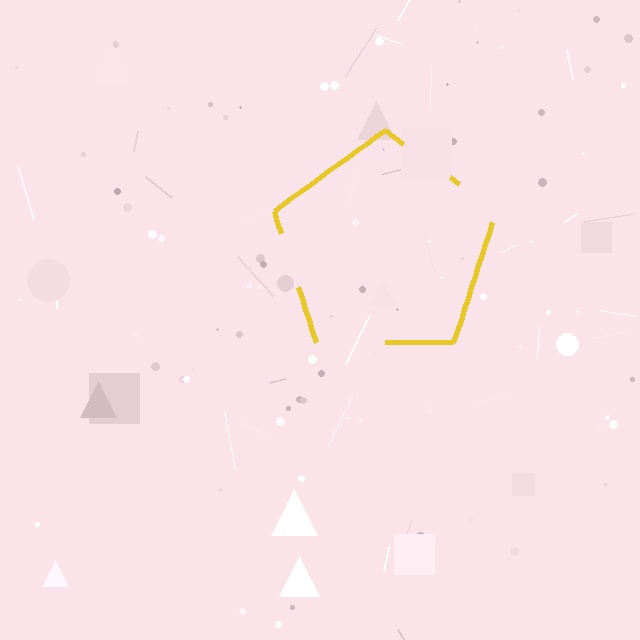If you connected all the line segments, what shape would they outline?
They would outline a pentagon.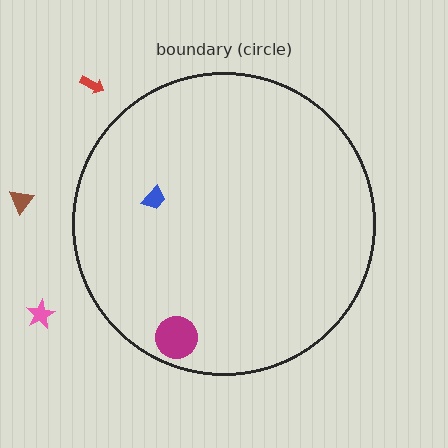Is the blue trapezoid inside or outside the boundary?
Inside.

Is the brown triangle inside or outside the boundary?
Outside.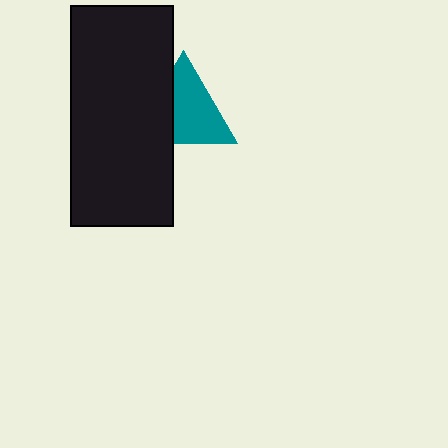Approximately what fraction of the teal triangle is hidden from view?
Roughly 33% of the teal triangle is hidden behind the black rectangle.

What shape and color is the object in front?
The object in front is a black rectangle.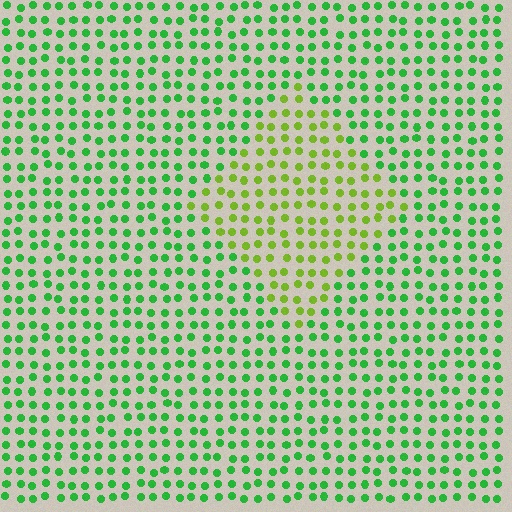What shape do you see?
I see a diamond.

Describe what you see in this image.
The image is filled with small green elements in a uniform arrangement. A diamond-shaped region is visible where the elements are tinted to a slightly different hue, forming a subtle color boundary.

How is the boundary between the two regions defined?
The boundary is defined purely by a slight shift in hue (about 40 degrees). Spacing, size, and orientation are identical on both sides.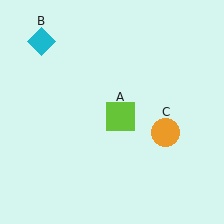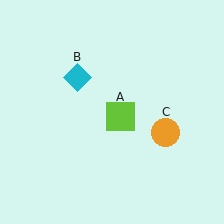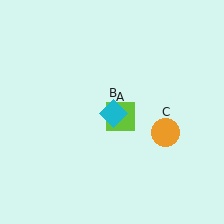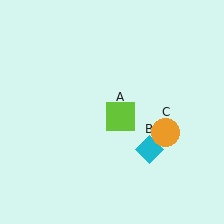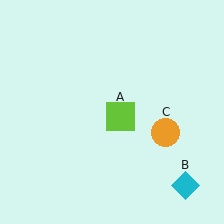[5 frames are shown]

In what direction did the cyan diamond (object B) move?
The cyan diamond (object B) moved down and to the right.